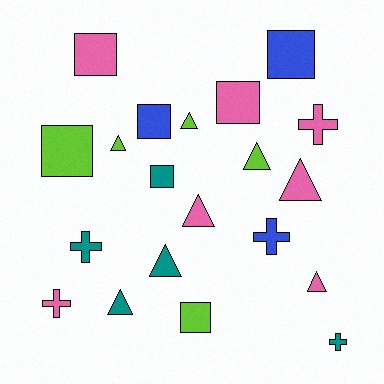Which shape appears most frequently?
Triangle, with 8 objects.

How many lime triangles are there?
There are 3 lime triangles.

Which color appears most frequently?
Pink, with 7 objects.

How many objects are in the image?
There are 20 objects.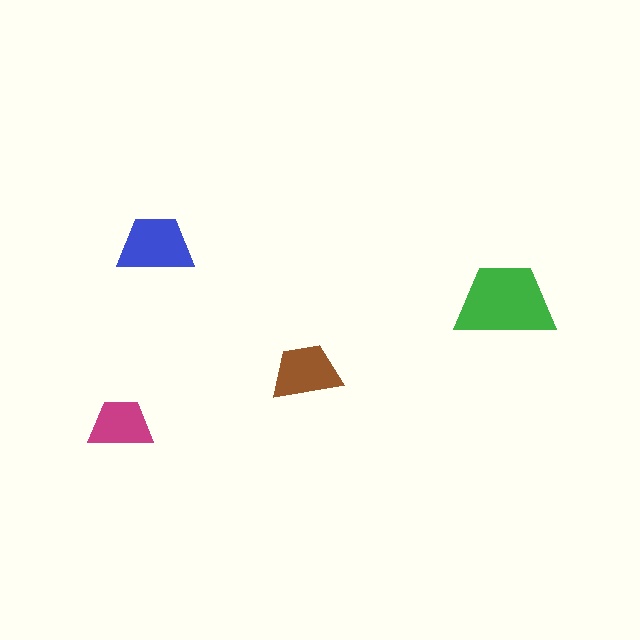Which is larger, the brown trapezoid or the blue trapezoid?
The blue one.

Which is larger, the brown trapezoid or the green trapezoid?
The green one.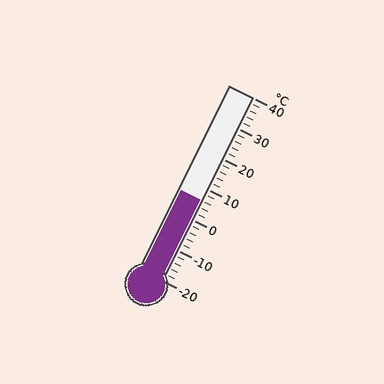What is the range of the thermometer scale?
The thermometer scale ranges from -20°C to 40°C.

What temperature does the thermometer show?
The thermometer shows approximately 6°C.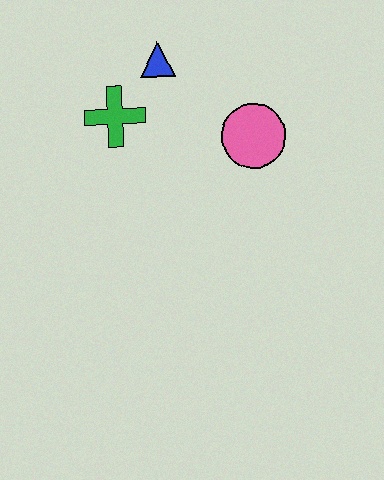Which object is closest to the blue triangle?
The green cross is closest to the blue triangle.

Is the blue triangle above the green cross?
Yes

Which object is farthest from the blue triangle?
The pink circle is farthest from the blue triangle.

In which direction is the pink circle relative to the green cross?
The pink circle is to the right of the green cross.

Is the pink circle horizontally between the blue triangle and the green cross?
No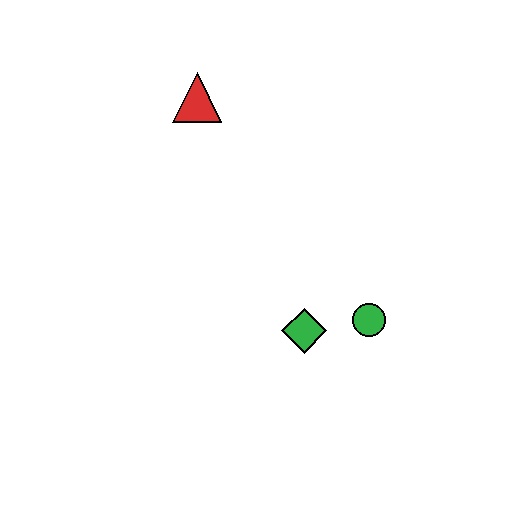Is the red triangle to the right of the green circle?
No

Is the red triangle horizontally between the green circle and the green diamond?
No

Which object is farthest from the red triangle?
The green circle is farthest from the red triangle.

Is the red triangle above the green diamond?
Yes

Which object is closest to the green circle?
The green diamond is closest to the green circle.